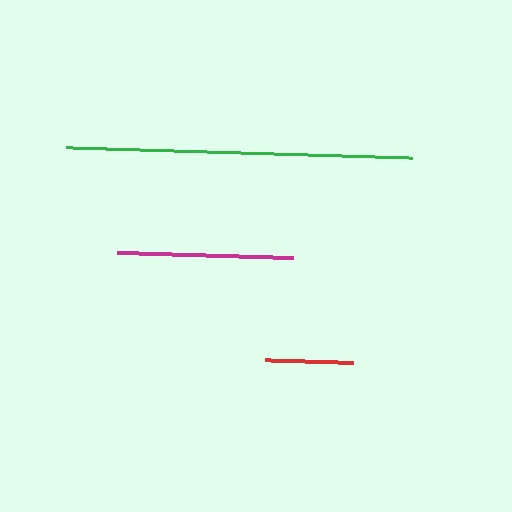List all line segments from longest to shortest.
From longest to shortest: green, magenta, red.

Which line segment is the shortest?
The red line is the shortest at approximately 88 pixels.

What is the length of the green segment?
The green segment is approximately 346 pixels long.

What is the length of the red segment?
The red segment is approximately 88 pixels long.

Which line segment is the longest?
The green line is the longest at approximately 346 pixels.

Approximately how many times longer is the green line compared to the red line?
The green line is approximately 3.9 times the length of the red line.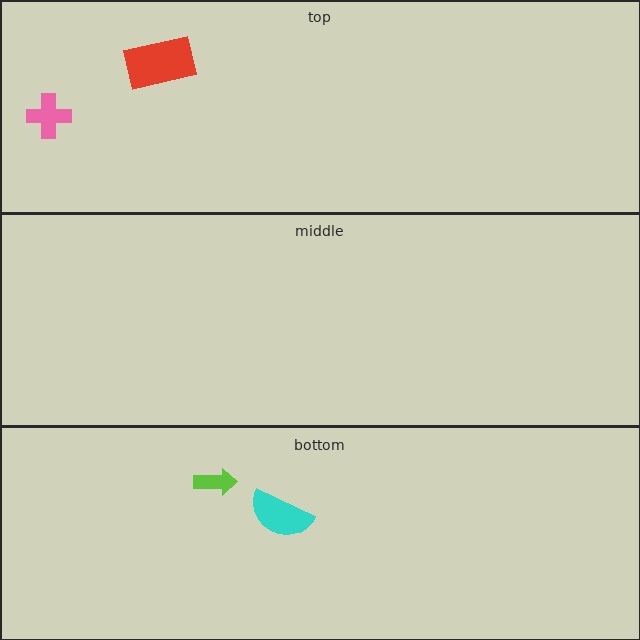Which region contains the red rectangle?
The top region.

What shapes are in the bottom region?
The cyan semicircle, the lime arrow.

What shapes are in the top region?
The pink cross, the red rectangle.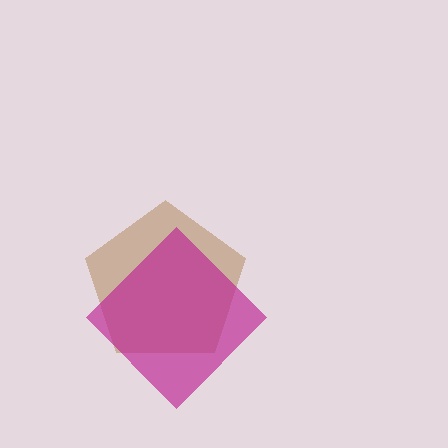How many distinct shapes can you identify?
There are 2 distinct shapes: a brown pentagon, a magenta diamond.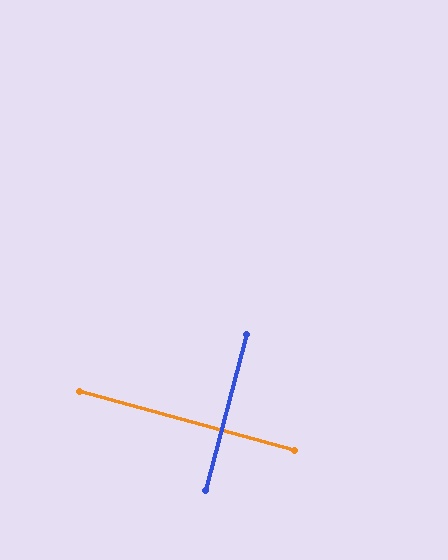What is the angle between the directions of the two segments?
Approximately 89 degrees.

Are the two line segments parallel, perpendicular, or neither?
Perpendicular — they meet at approximately 89°.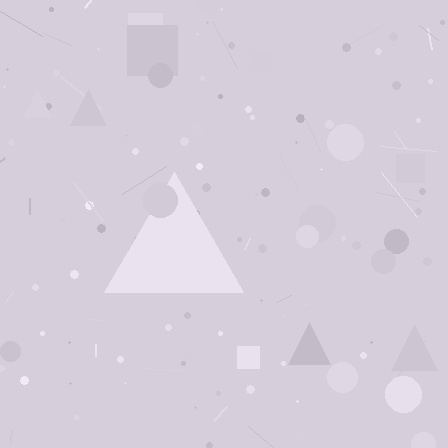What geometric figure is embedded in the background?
A triangle is embedded in the background.